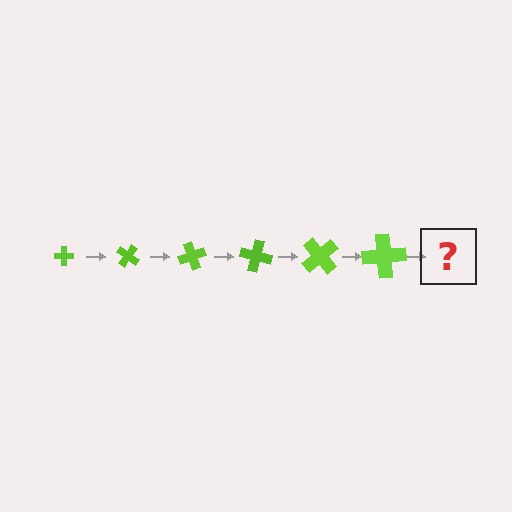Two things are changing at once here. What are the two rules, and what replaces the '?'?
The two rules are that the cross grows larger each step and it rotates 35 degrees each step. The '?' should be a cross, larger than the previous one and rotated 210 degrees from the start.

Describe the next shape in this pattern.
It should be a cross, larger than the previous one and rotated 210 degrees from the start.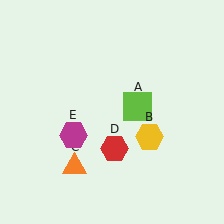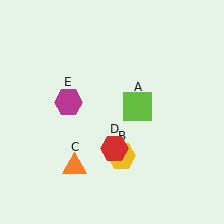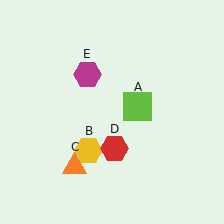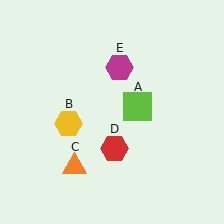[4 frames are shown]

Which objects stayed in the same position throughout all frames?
Lime square (object A) and orange triangle (object C) and red hexagon (object D) remained stationary.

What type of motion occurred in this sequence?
The yellow hexagon (object B), magenta hexagon (object E) rotated clockwise around the center of the scene.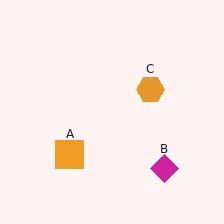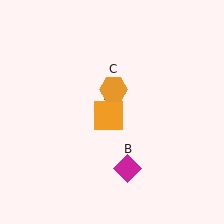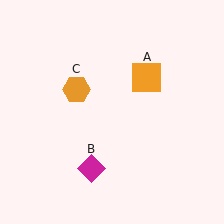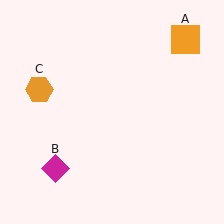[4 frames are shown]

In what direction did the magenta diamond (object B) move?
The magenta diamond (object B) moved left.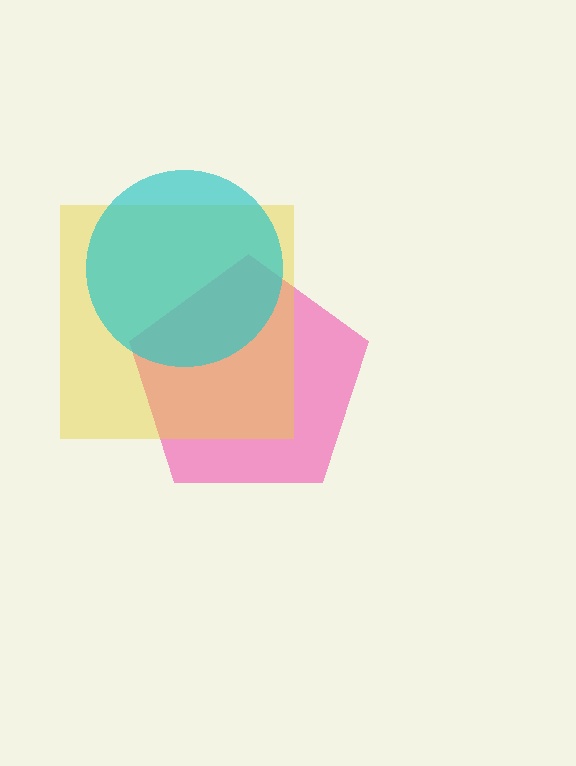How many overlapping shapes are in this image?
There are 3 overlapping shapes in the image.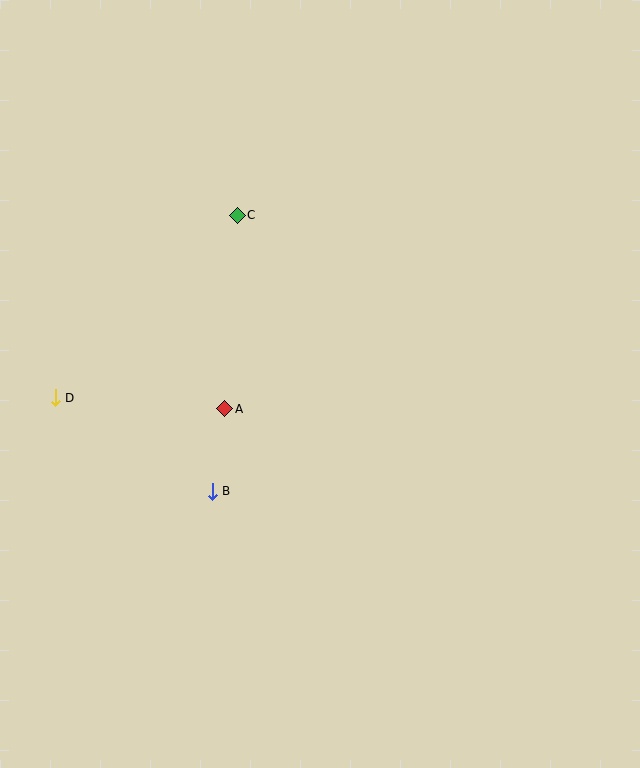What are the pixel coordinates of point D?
Point D is at (55, 398).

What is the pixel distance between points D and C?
The distance between D and C is 258 pixels.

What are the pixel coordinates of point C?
Point C is at (237, 215).